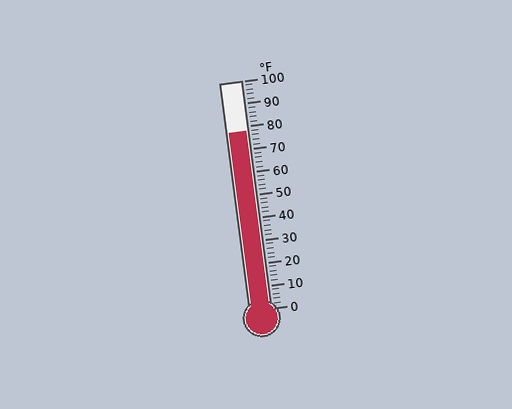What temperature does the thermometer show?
The thermometer shows approximately 78°F.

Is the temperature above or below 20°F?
The temperature is above 20°F.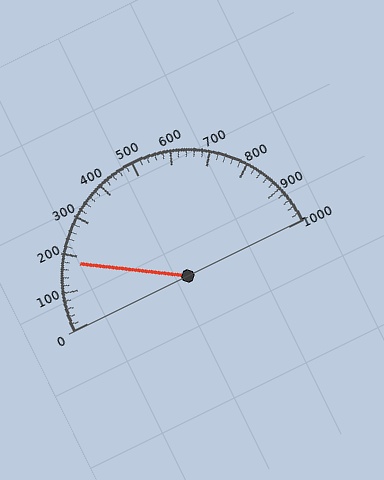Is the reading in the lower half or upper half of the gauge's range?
The reading is in the lower half of the range (0 to 1000).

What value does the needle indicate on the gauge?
The needle indicates approximately 180.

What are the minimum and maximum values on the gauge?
The gauge ranges from 0 to 1000.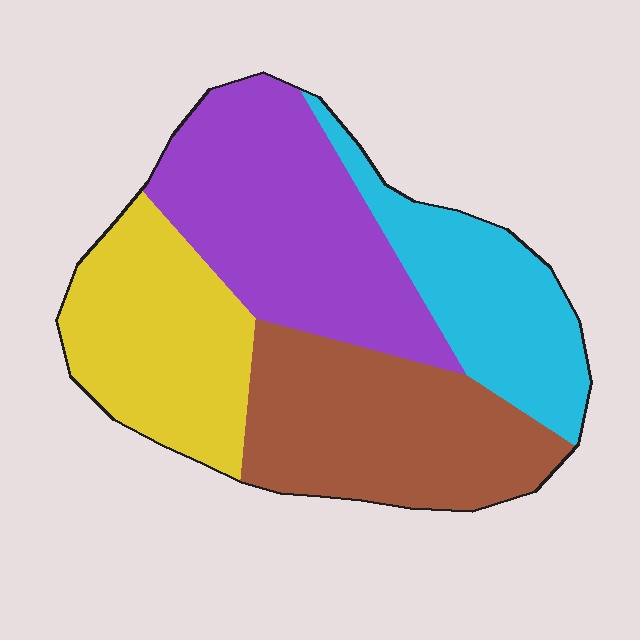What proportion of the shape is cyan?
Cyan takes up about one fifth (1/5) of the shape.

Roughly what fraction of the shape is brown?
Brown takes up between a quarter and a half of the shape.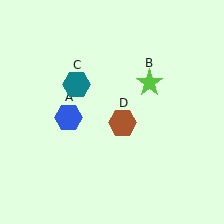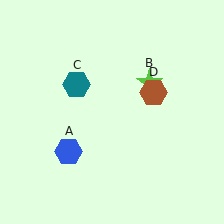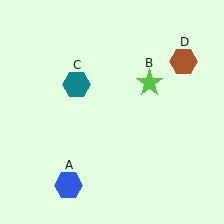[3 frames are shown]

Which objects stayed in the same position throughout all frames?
Lime star (object B) and teal hexagon (object C) remained stationary.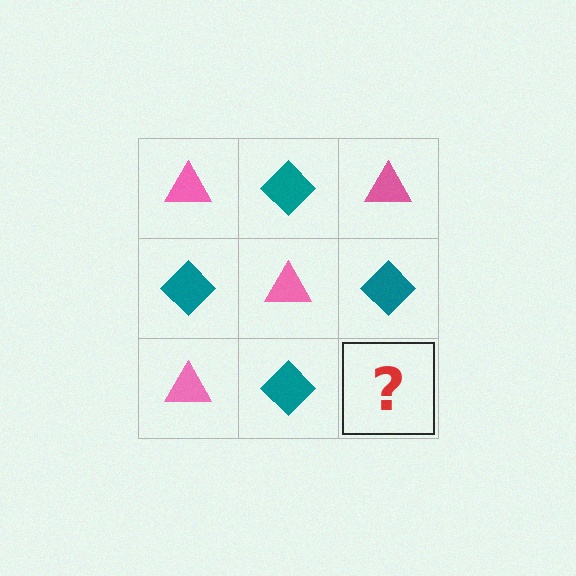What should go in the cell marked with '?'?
The missing cell should contain a pink triangle.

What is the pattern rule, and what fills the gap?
The rule is that it alternates pink triangle and teal diamond in a checkerboard pattern. The gap should be filled with a pink triangle.